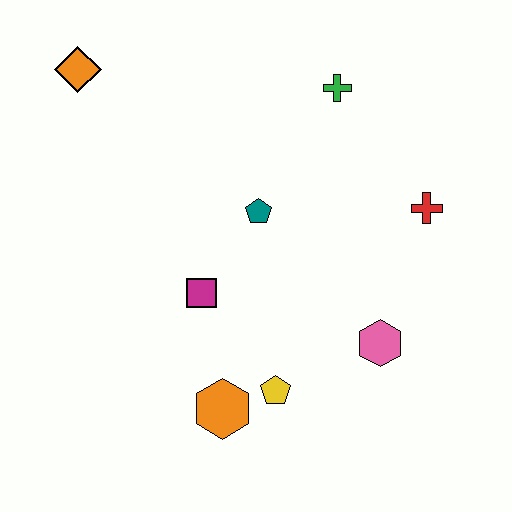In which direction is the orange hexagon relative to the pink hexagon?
The orange hexagon is to the left of the pink hexagon.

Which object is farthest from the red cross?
The orange diamond is farthest from the red cross.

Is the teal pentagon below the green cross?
Yes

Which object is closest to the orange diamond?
The teal pentagon is closest to the orange diamond.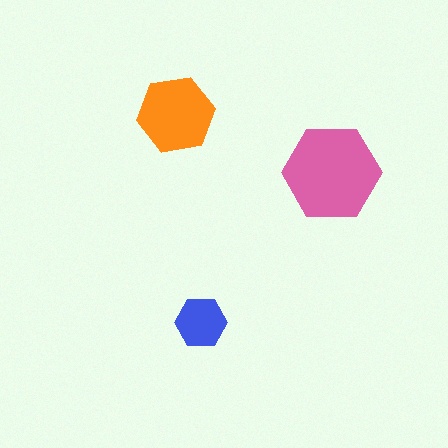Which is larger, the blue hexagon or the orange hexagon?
The orange one.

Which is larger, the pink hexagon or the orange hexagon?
The pink one.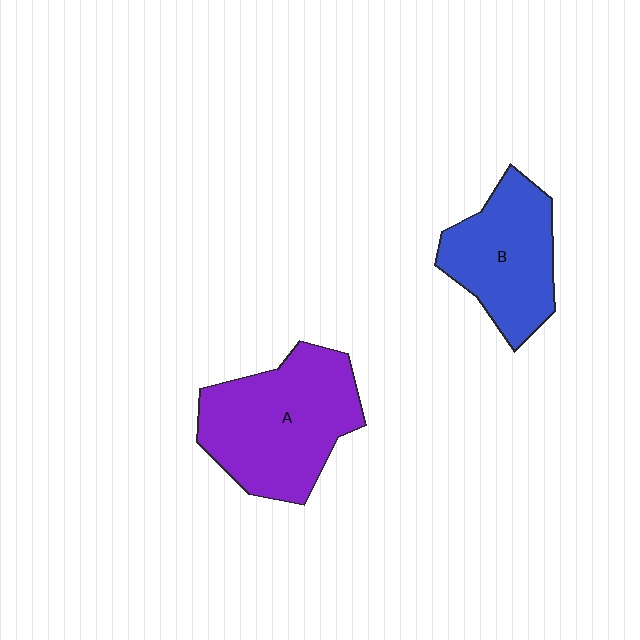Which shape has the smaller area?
Shape B (blue).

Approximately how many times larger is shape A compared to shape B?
Approximately 1.3 times.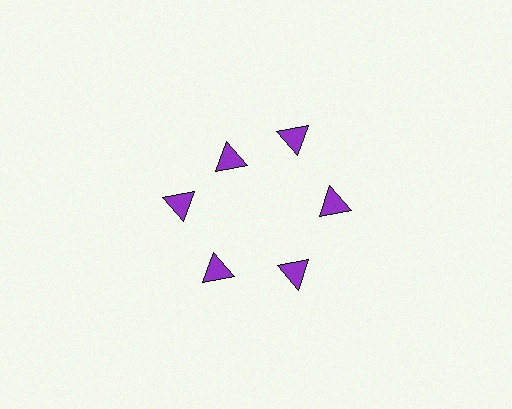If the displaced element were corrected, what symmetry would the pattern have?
It would have 6-fold rotational symmetry — the pattern would map onto itself every 60 degrees.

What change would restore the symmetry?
The symmetry would be restored by moving it outward, back onto the ring so that all 6 triangles sit at equal angles and equal distance from the center.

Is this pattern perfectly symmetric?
No. The 6 purple triangles are arranged in a ring, but one element near the 11 o'clock position is pulled inward toward the center, breaking the 6-fold rotational symmetry.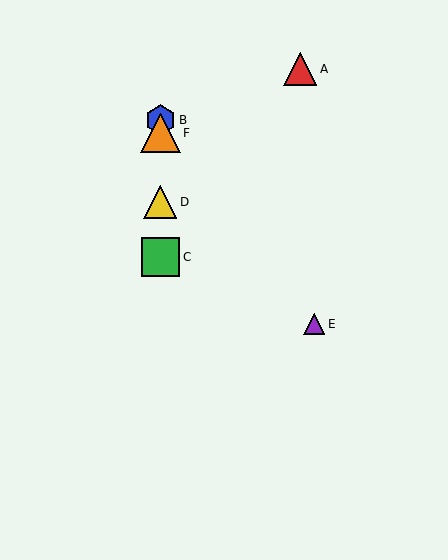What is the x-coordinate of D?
Object D is at x≈160.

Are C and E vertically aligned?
No, C is at x≈160 and E is at x≈314.